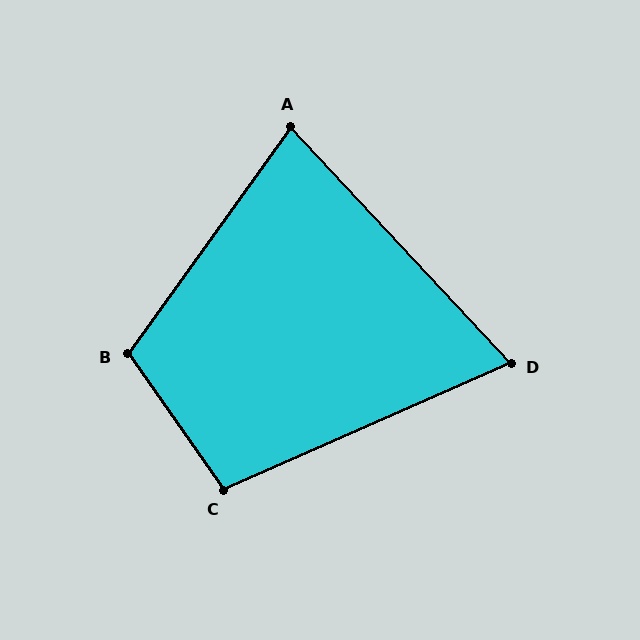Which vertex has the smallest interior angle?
D, at approximately 71 degrees.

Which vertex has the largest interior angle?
B, at approximately 109 degrees.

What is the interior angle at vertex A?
Approximately 79 degrees (acute).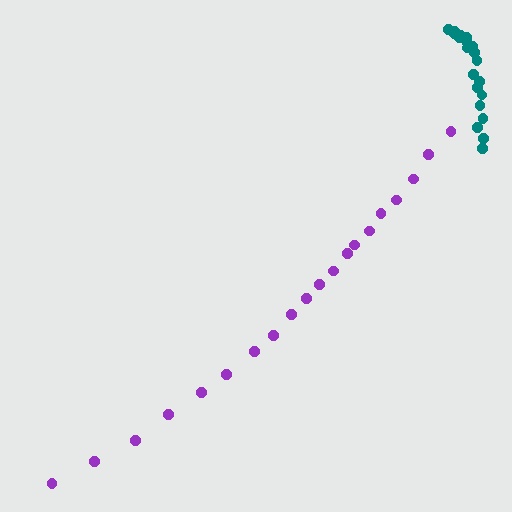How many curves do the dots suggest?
There are 2 distinct paths.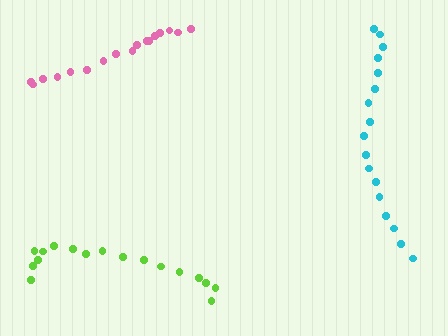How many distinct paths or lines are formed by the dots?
There are 3 distinct paths.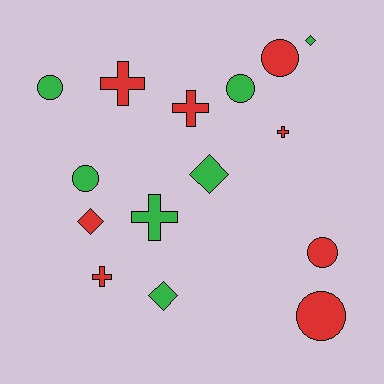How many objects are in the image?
There are 15 objects.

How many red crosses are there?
There are 4 red crosses.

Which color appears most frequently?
Red, with 8 objects.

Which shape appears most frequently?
Circle, with 6 objects.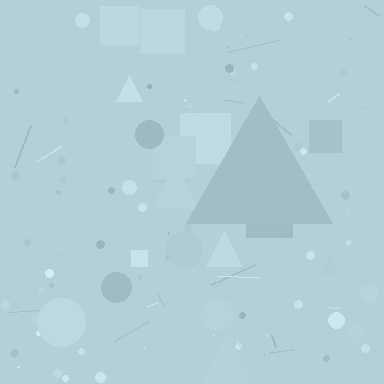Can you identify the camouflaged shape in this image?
The camouflaged shape is a triangle.